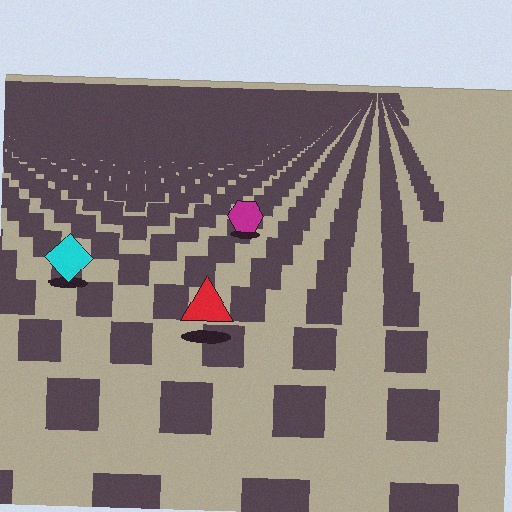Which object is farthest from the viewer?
The magenta hexagon is farthest from the viewer. It appears smaller and the ground texture around it is denser.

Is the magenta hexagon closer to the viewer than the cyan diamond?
No. The cyan diamond is closer — you can tell from the texture gradient: the ground texture is coarser near it.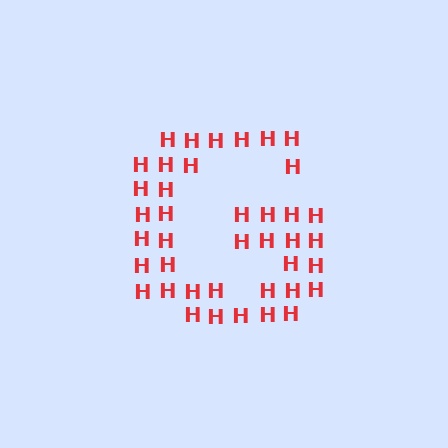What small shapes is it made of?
It is made of small letter H's.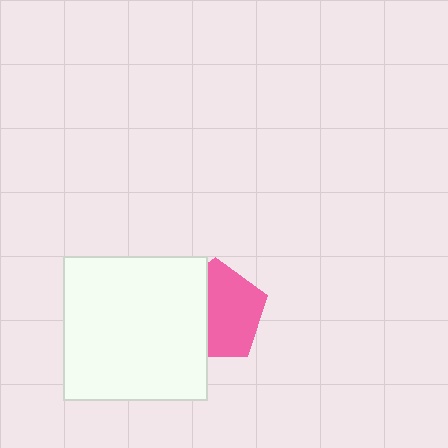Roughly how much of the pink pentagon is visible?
About half of it is visible (roughly 61%).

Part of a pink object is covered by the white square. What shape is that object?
It is a pentagon.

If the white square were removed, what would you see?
You would see the complete pink pentagon.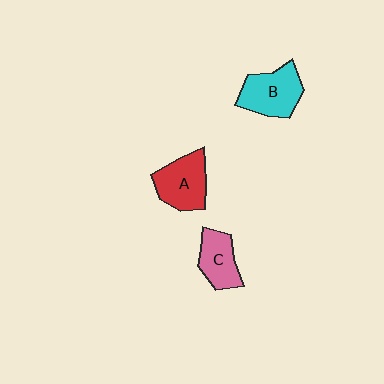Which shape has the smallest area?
Shape C (pink).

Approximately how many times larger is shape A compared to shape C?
Approximately 1.3 times.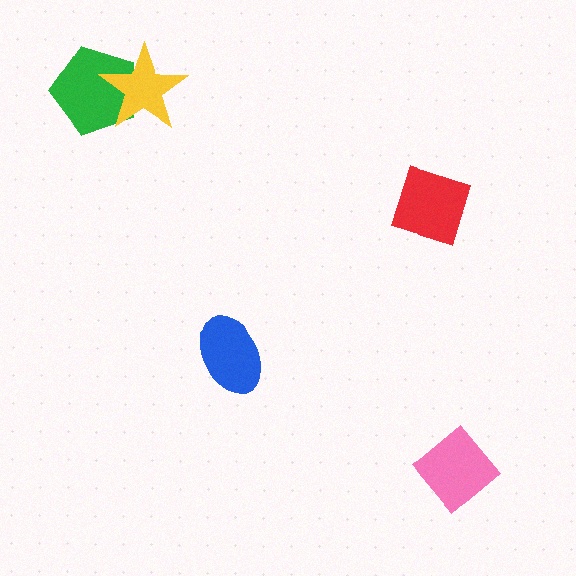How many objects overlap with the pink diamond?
0 objects overlap with the pink diamond.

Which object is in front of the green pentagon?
The yellow star is in front of the green pentagon.